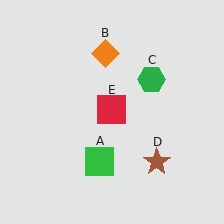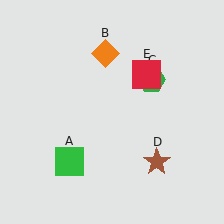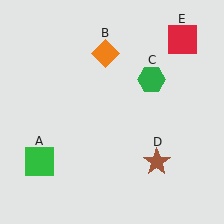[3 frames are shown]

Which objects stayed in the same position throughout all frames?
Orange diamond (object B) and green hexagon (object C) and brown star (object D) remained stationary.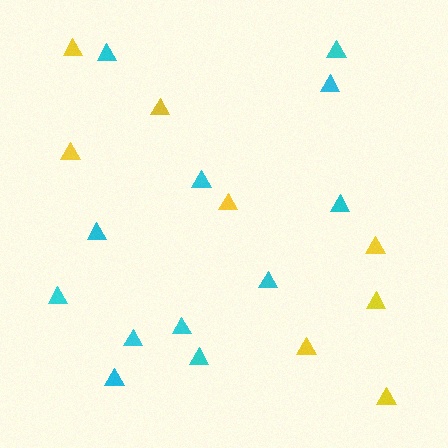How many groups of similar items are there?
There are 2 groups: one group of yellow triangles (8) and one group of cyan triangles (12).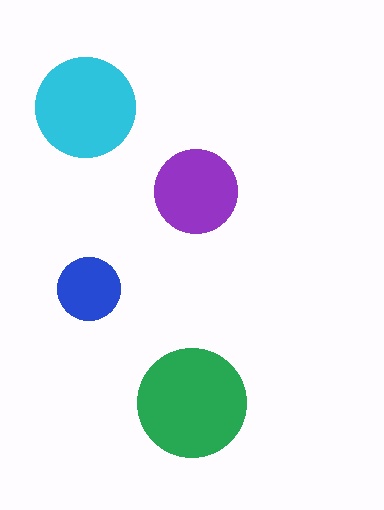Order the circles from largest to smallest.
the green one, the cyan one, the purple one, the blue one.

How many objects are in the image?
There are 4 objects in the image.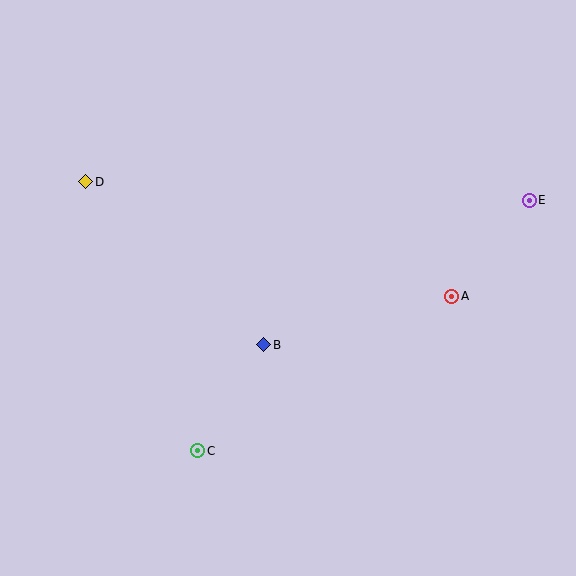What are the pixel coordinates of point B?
Point B is at (264, 345).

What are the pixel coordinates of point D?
Point D is at (86, 182).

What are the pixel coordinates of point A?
Point A is at (452, 296).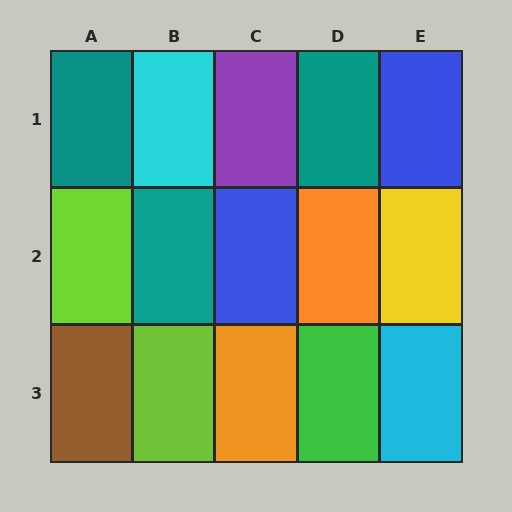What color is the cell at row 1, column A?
Teal.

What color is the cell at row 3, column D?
Green.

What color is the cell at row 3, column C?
Orange.